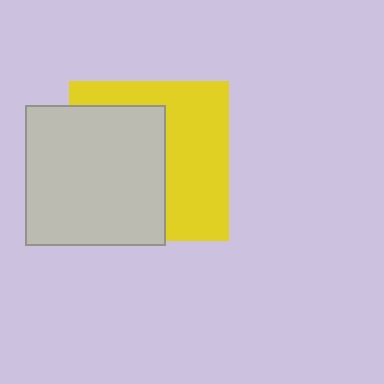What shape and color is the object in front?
The object in front is a light gray rectangle.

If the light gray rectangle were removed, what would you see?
You would see the complete yellow square.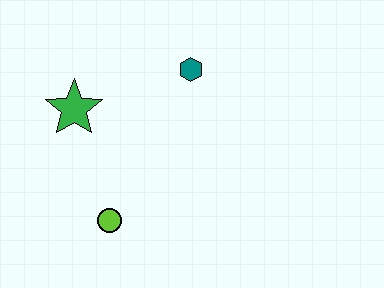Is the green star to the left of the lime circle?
Yes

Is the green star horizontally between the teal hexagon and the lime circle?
No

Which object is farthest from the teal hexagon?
The lime circle is farthest from the teal hexagon.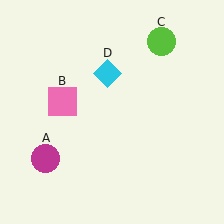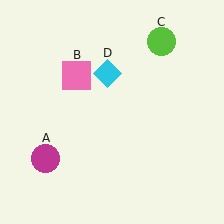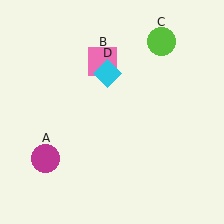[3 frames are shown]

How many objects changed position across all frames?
1 object changed position: pink square (object B).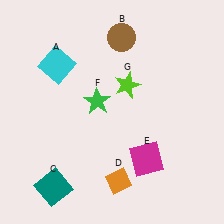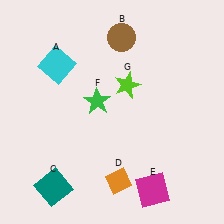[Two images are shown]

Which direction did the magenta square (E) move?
The magenta square (E) moved down.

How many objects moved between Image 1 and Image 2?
1 object moved between the two images.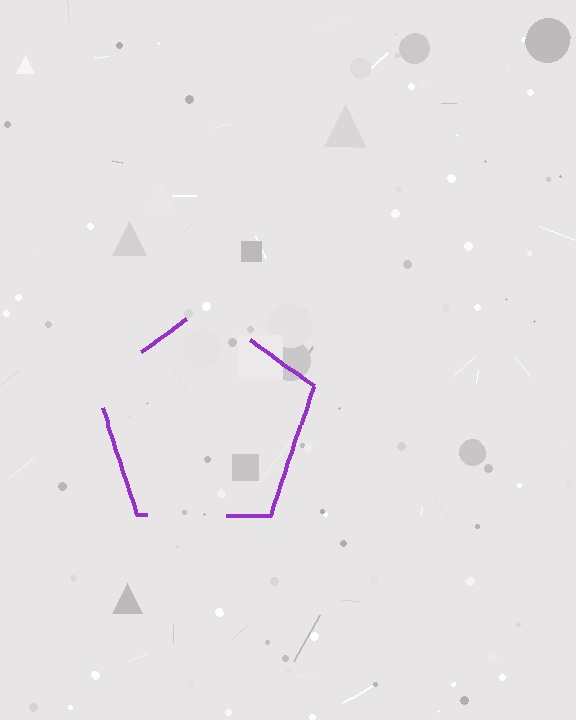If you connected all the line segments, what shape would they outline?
They would outline a pentagon.